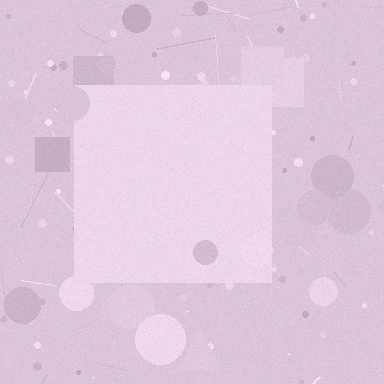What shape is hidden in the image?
A square is hidden in the image.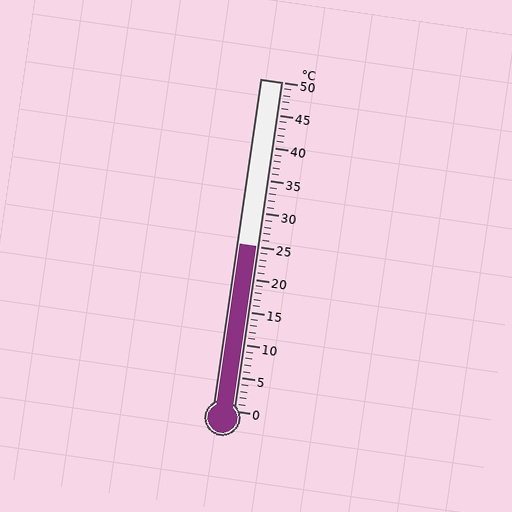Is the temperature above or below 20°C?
The temperature is above 20°C.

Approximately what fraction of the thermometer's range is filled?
The thermometer is filled to approximately 50% of its range.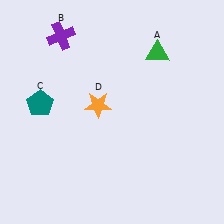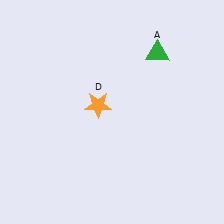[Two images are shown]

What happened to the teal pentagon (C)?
The teal pentagon (C) was removed in Image 2. It was in the top-left area of Image 1.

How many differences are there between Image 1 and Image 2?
There are 2 differences between the two images.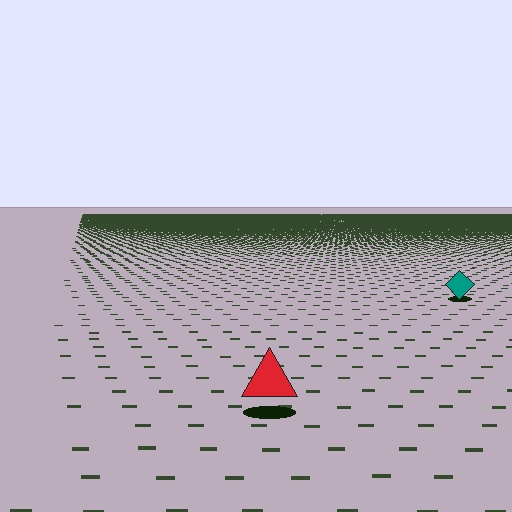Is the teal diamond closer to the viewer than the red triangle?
No. The red triangle is closer — you can tell from the texture gradient: the ground texture is coarser near it.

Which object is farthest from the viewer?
The teal diamond is farthest from the viewer. It appears smaller and the ground texture around it is denser.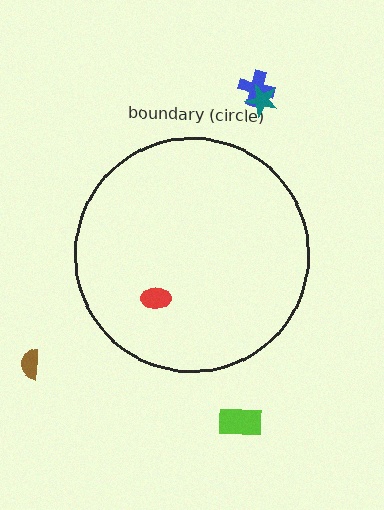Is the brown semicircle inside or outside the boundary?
Outside.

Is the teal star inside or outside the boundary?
Outside.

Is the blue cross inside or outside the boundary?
Outside.